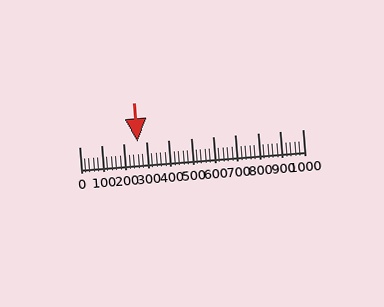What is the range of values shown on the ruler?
The ruler shows values from 0 to 1000.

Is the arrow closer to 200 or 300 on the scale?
The arrow is closer to 300.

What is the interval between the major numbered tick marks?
The major tick marks are spaced 100 units apart.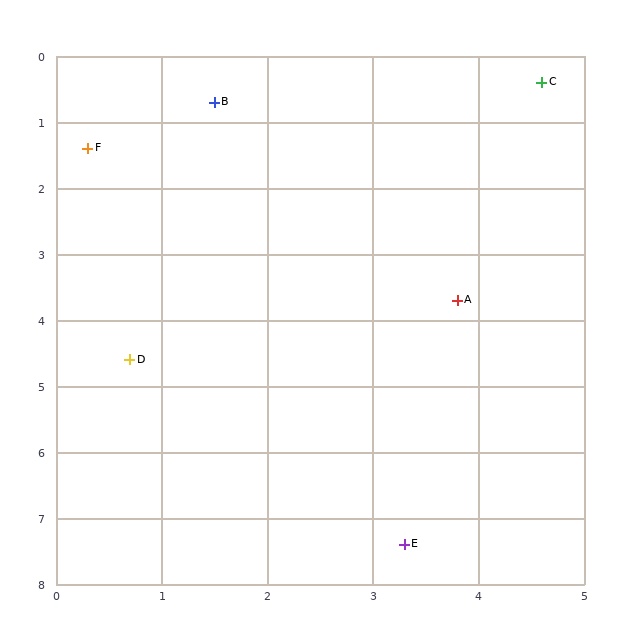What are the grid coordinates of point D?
Point D is at approximately (0.7, 4.6).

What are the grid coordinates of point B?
Point B is at approximately (1.5, 0.7).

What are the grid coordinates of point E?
Point E is at approximately (3.3, 7.4).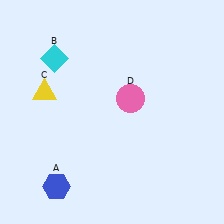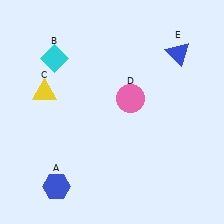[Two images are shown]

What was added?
A blue triangle (E) was added in Image 2.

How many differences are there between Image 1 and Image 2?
There is 1 difference between the two images.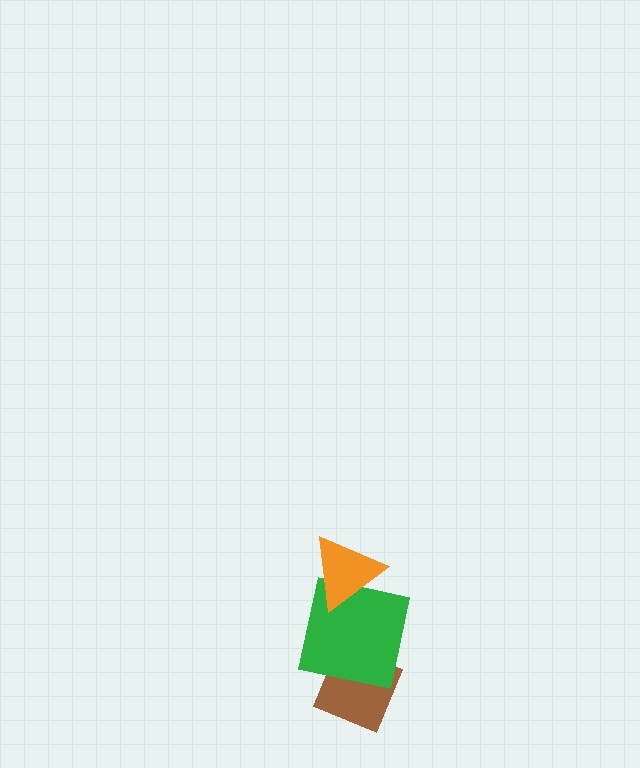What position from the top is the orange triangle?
The orange triangle is 1st from the top.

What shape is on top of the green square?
The orange triangle is on top of the green square.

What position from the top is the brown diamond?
The brown diamond is 3rd from the top.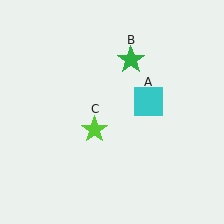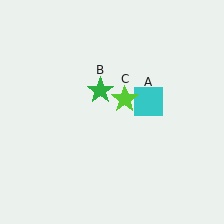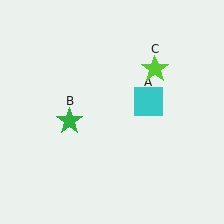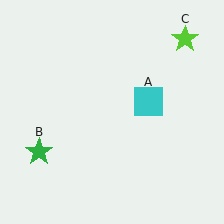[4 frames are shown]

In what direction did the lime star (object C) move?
The lime star (object C) moved up and to the right.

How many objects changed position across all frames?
2 objects changed position: green star (object B), lime star (object C).